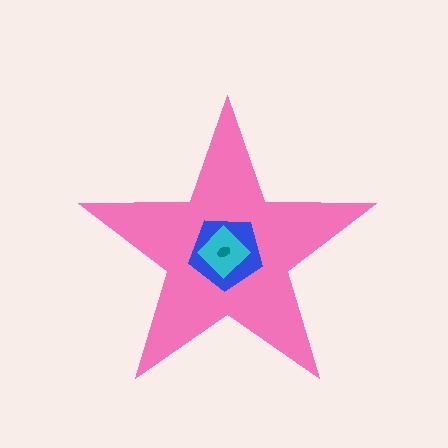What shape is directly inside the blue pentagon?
The cyan diamond.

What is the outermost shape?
The pink star.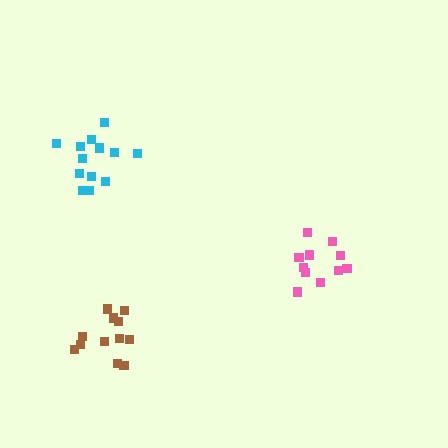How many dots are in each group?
Group 1: 12 dots, Group 2: 11 dots, Group 3: 13 dots (36 total).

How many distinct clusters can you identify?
There are 3 distinct clusters.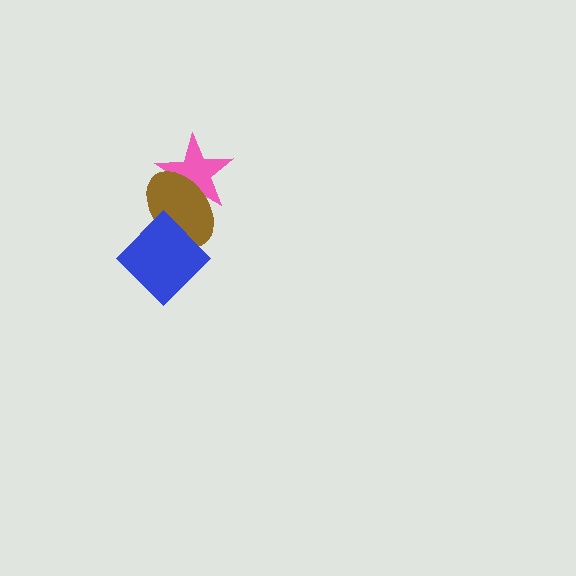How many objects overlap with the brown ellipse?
2 objects overlap with the brown ellipse.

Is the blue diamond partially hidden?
No, no other shape covers it.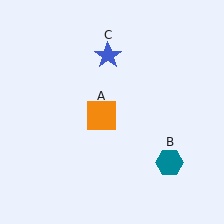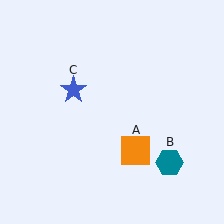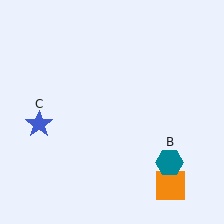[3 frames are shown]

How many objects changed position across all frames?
2 objects changed position: orange square (object A), blue star (object C).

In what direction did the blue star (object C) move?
The blue star (object C) moved down and to the left.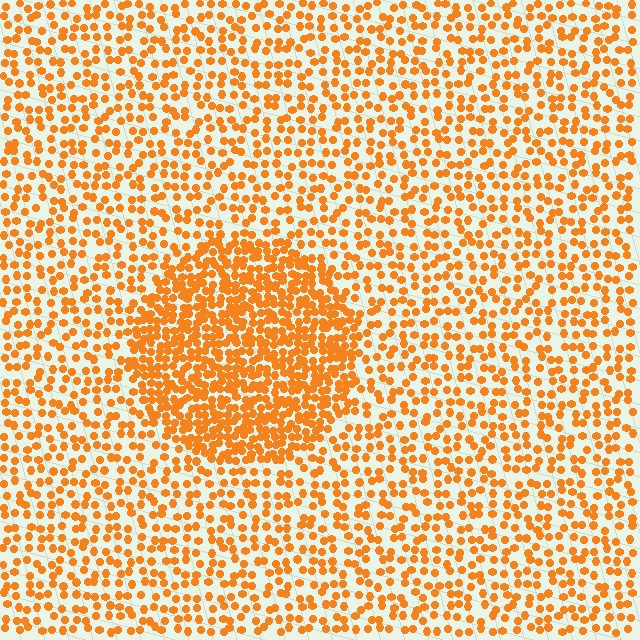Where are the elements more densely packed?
The elements are more densely packed inside the circle boundary.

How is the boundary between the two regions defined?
The boundary is defined by a change in element density (approximately 2.1x ratio). All elements are the same color, size, and shape.